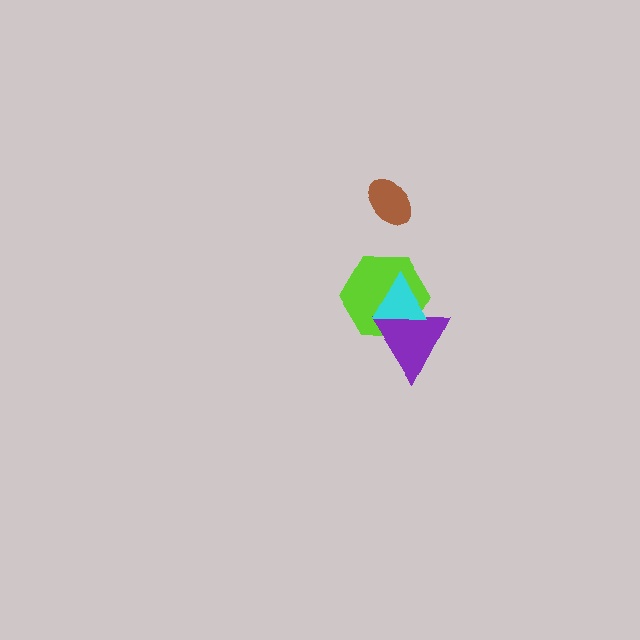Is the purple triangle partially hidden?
Yes, it is partially covered by another shape.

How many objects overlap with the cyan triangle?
2 objects overlap with the cyan triangle.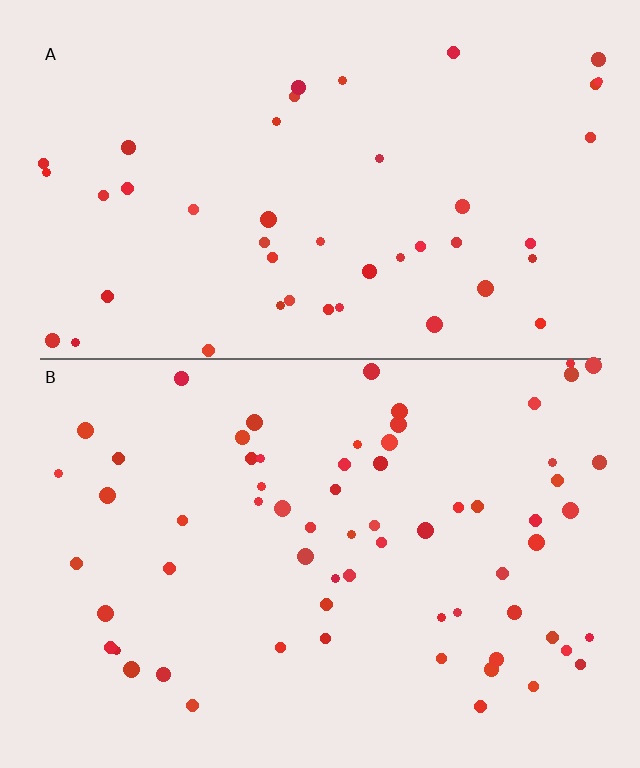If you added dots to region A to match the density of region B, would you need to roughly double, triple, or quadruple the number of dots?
Approximately double.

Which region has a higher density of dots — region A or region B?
B (the bottom).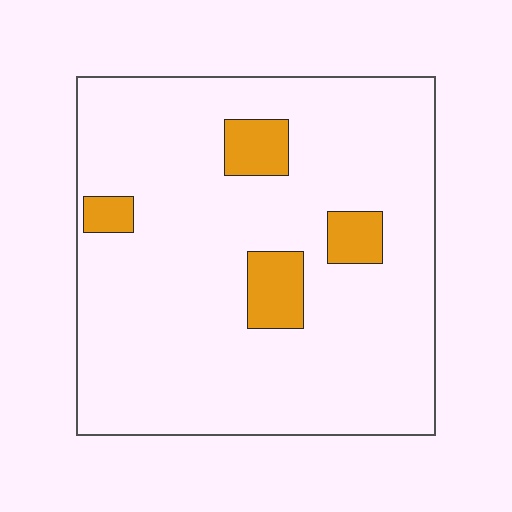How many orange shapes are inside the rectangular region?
4.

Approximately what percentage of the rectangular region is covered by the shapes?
Approximately 10%.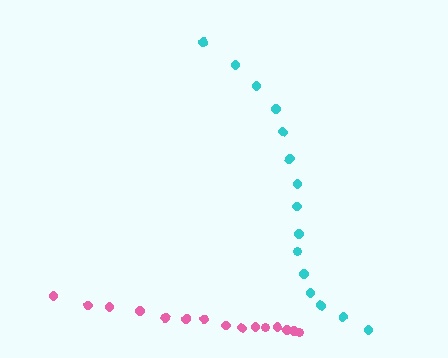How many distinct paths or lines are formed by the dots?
There are 2 distinct paths.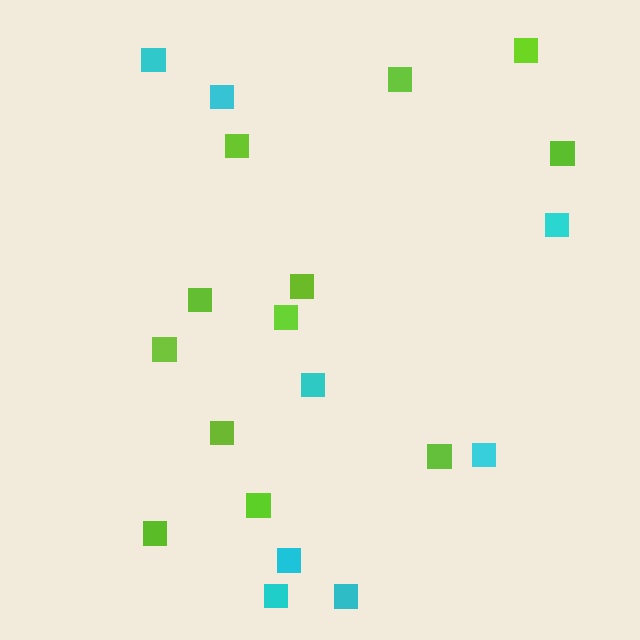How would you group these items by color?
There are 2 groups: one group of cyan squares (8) and one group of lime squares (12).